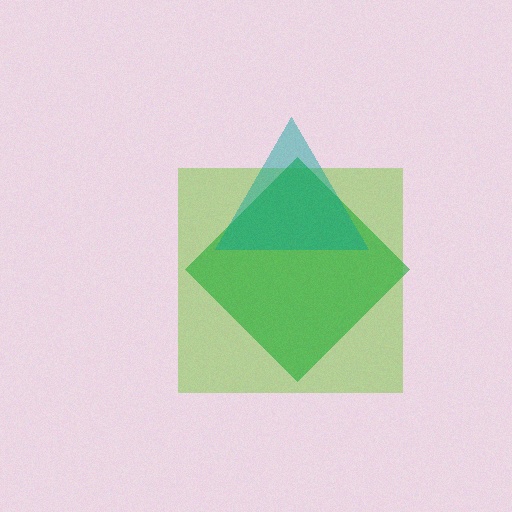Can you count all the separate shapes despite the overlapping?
Yes, there are 3 separate shapes.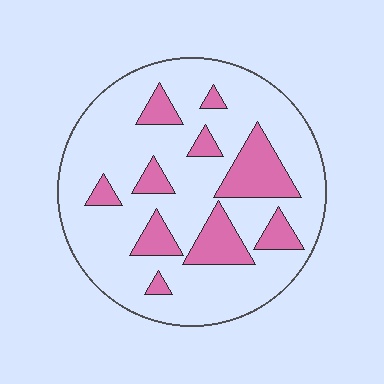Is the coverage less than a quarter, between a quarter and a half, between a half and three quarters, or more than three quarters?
Less than a quarter.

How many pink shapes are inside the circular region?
10.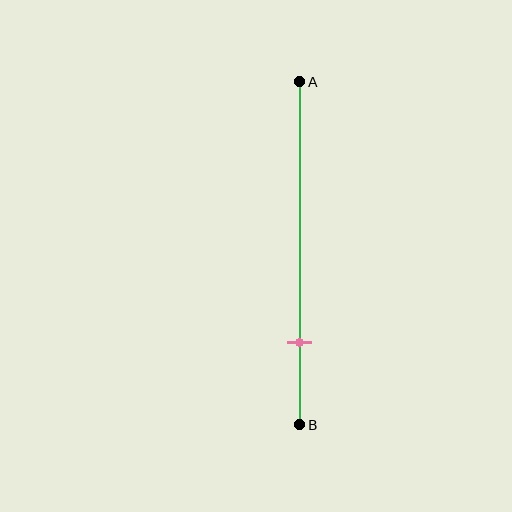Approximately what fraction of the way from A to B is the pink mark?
The pink mark is approximately 75% of the way from A to B.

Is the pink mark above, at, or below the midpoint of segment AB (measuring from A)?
The pink mark is below the midpoint of segment AB.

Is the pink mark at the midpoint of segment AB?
No, the mark is at about 75% from A, not at the 50% midpoint.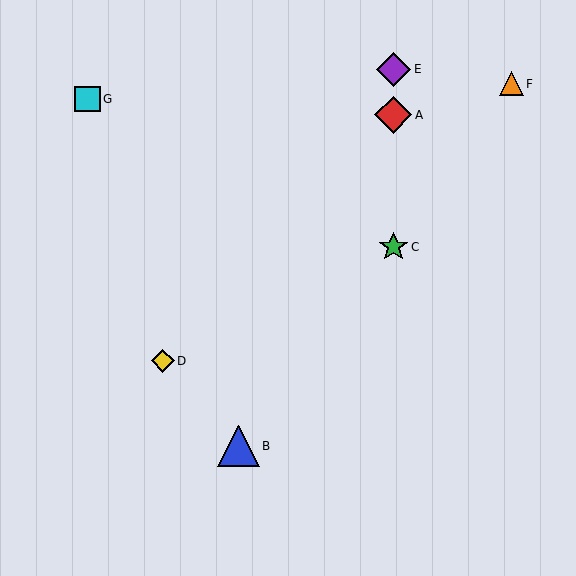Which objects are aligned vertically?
Objects A, C, E are aligned vertically.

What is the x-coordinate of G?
Object G is at x≈87.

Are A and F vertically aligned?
No, A is at x≈393 and F is at x≈511.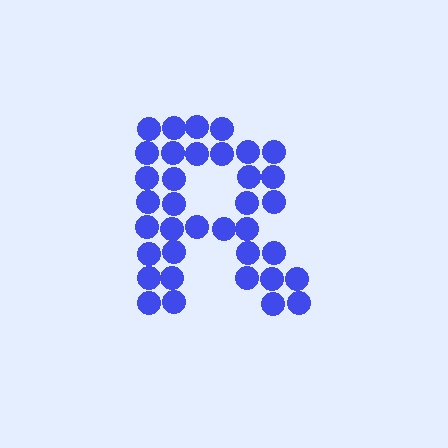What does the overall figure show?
The overall figure shows the letter R.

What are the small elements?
The small elements are circles.